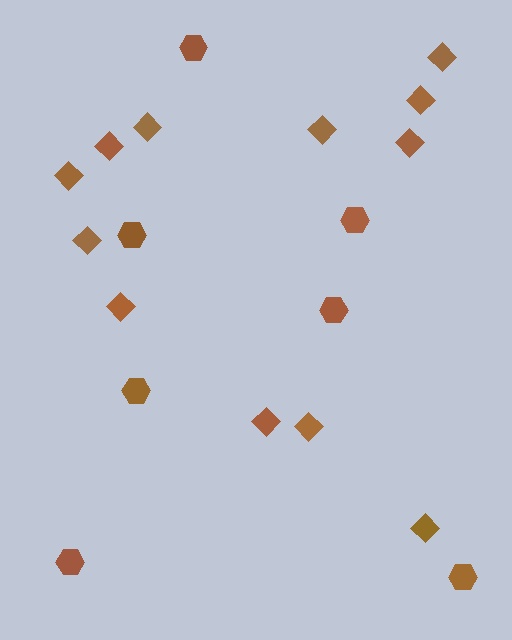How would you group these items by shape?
There are 2 groups: one group of diamonds (12) and one group of hexagons (7).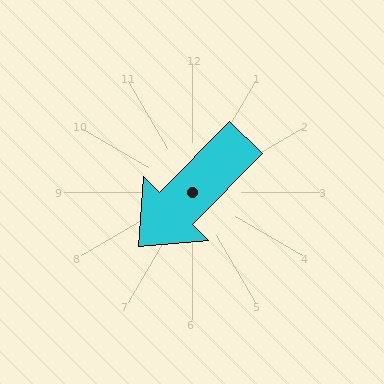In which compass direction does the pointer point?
Southwest.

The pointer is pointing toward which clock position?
Roughly 7 o'clock.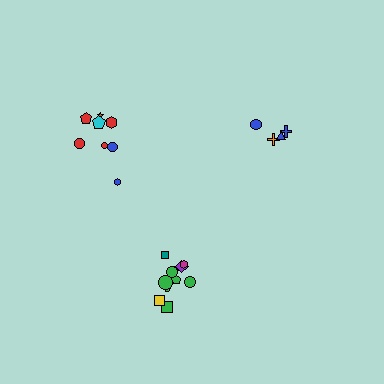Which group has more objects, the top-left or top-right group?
The top-left group.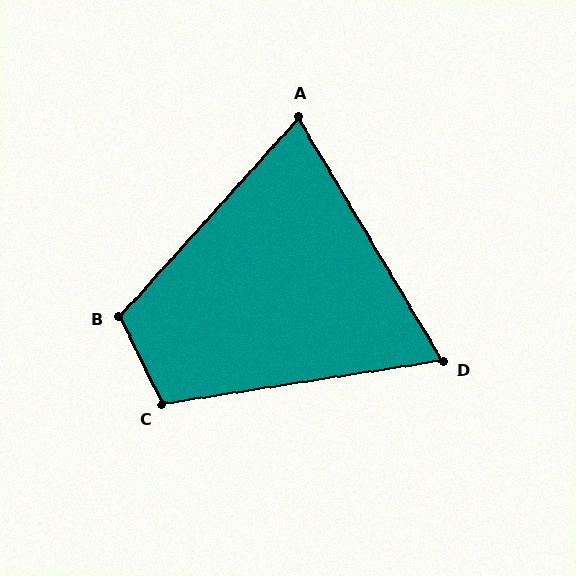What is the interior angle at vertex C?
Approximately 107 degrees (obtuse).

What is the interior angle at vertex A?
Approximately 73 degrees (acute).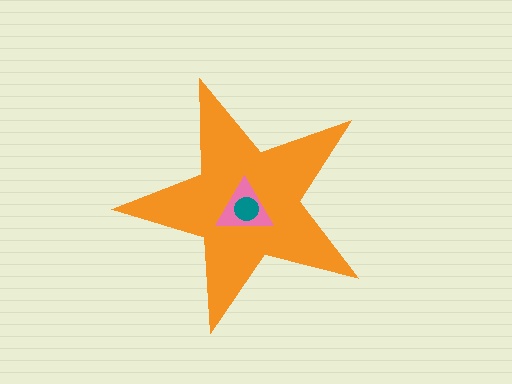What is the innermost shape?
The teal circle.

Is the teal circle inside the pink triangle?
Yes.